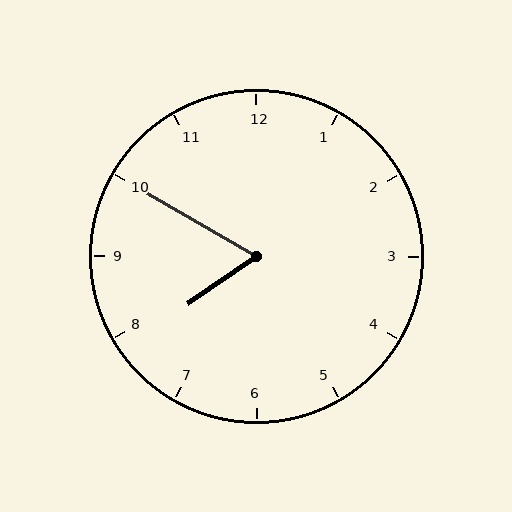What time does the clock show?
7:50.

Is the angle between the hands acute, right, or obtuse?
It is acute.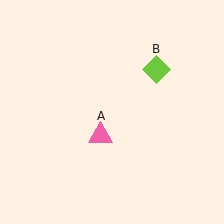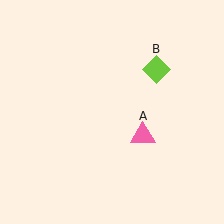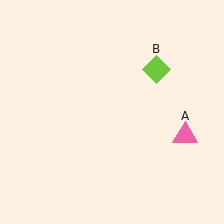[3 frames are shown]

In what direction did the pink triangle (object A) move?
The pink triangle (object A) moved right.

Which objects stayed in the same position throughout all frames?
Lime diamond (object B) remained stationary.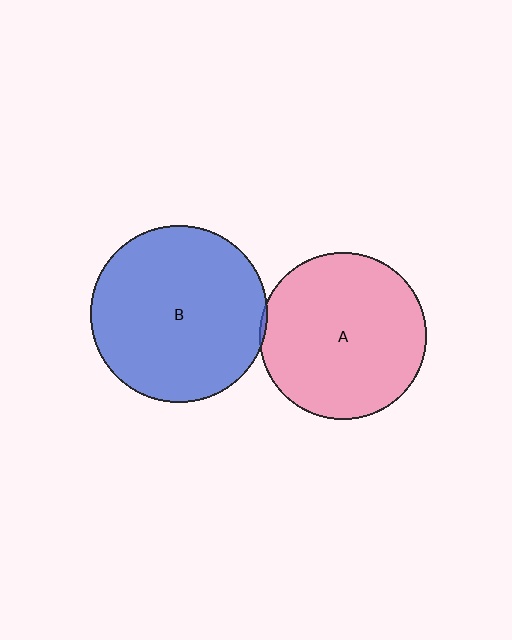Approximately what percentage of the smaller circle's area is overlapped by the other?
Approximately 5%.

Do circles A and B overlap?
Yes.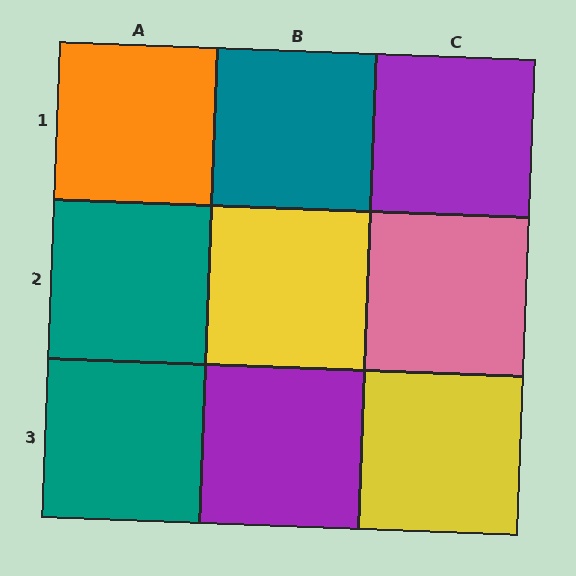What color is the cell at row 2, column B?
Yellow.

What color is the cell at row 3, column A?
Teal.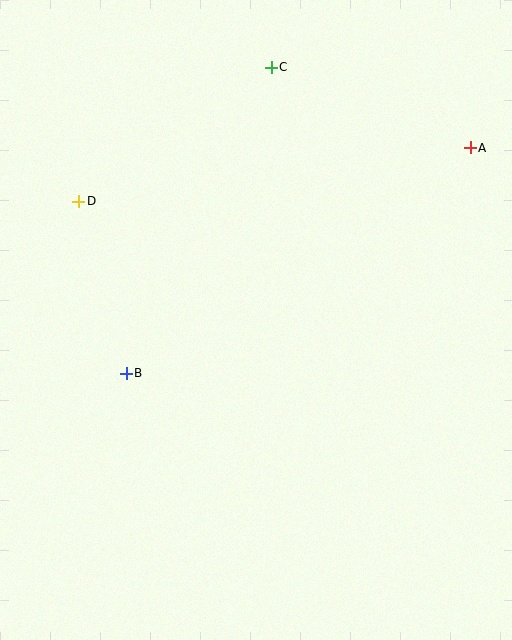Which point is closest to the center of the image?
Point B at (126, 373) is closest to the center.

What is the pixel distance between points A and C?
The distance between A and C is 215 pixels.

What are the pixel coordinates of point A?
Point A is at (470, 148).